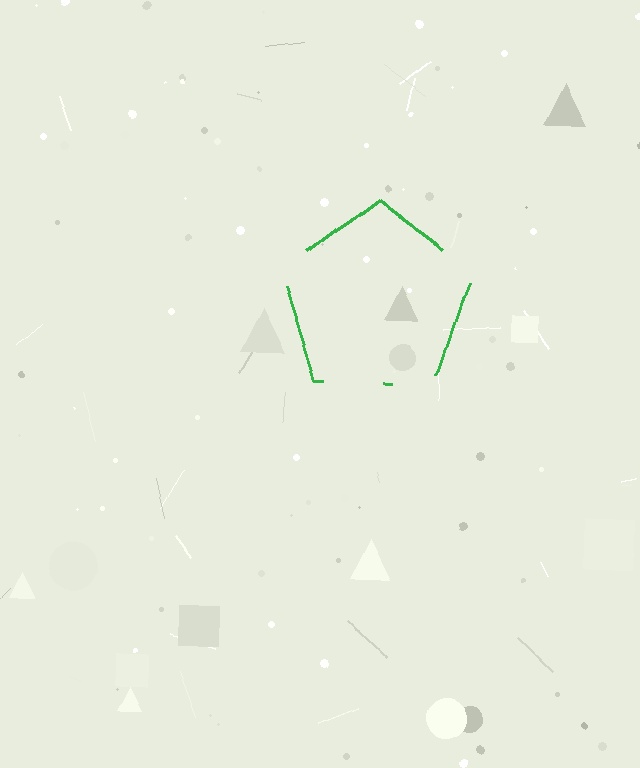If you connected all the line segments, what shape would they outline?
They would outline a pentagon.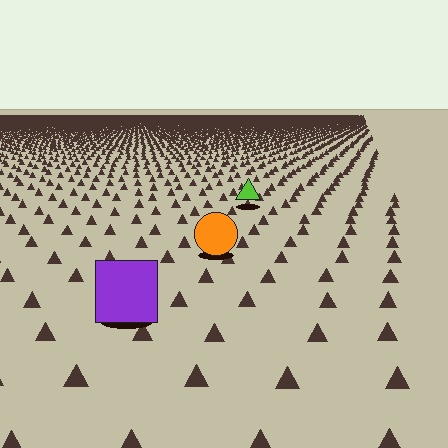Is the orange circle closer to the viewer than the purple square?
No. The purple square is closer — you can tell from the texture gradient: the ground texture is coarser near it.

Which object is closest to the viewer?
The purple square is closest. The texture marks near it are larger and more spread out.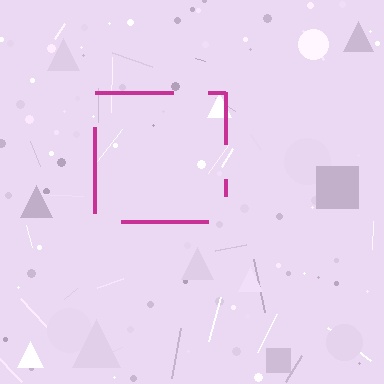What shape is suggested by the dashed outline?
The dashed outline suggests a square.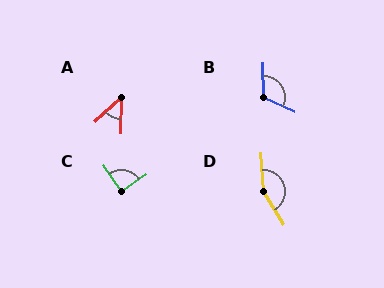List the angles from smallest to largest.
A (47°), C (90°), B (115°), D (151°).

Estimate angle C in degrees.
Approximately 90 degrees.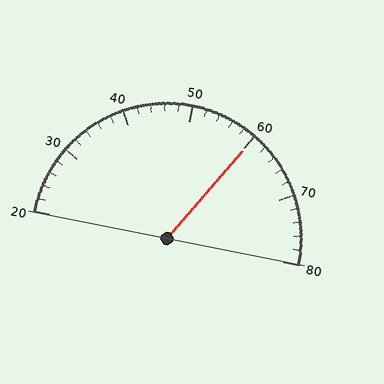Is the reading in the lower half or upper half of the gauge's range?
The reading is in the upper half of the range (20 to 80).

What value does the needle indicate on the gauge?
The needle indicates approximately 60.